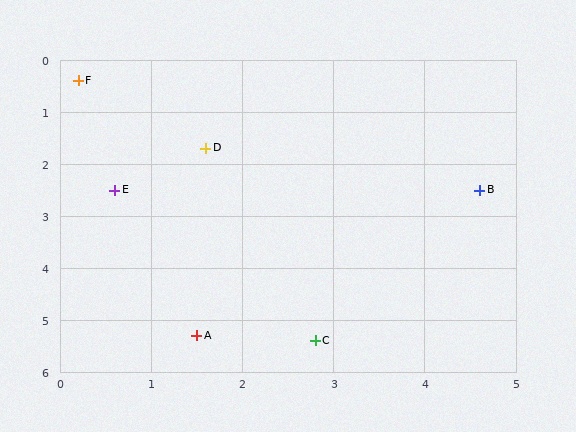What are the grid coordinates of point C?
Point C is at approximately (2.8, 5.4).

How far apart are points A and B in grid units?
Points A and B are about 4.2 grid units apart.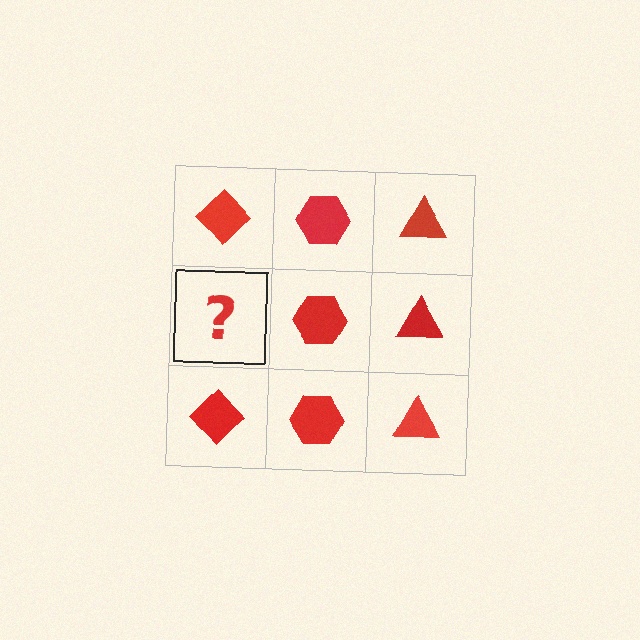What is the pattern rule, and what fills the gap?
The rule is that each column has a consistent shape. The gap should be filled with a red diamond.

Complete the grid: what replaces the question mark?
The question mark should be replaced with a red diamond.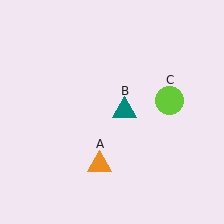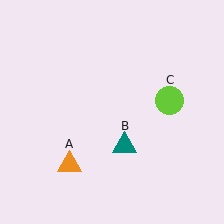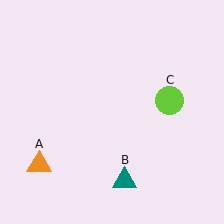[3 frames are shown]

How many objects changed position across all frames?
2 objects changed position: orange triangle (object A), teal triangle (object B).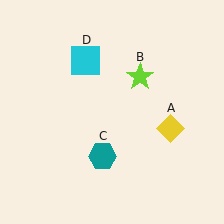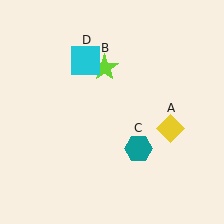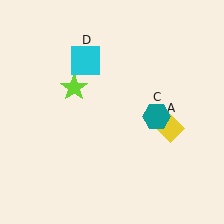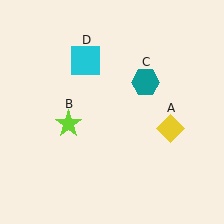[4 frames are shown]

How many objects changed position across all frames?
2 objects changed position: lime star (object B), teal hexagon (object C).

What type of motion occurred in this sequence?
The lime star (object B), teal hexagon (object C) rotated counterclockwise around the center of the scene.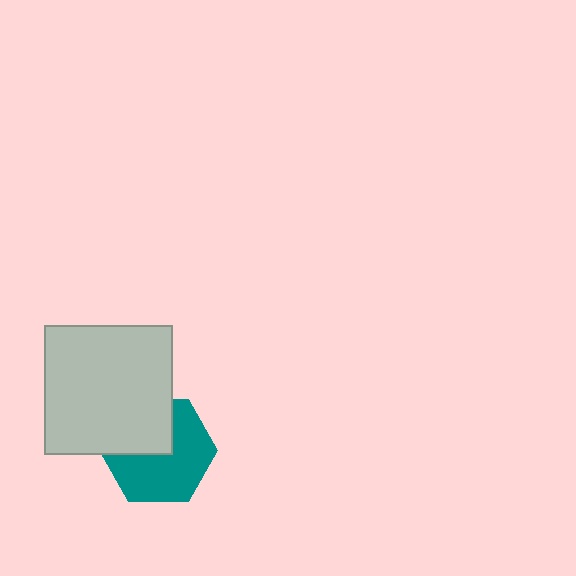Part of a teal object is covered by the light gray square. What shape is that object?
It is a hexagon.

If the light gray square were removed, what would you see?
You would see the complete teal hexagon.